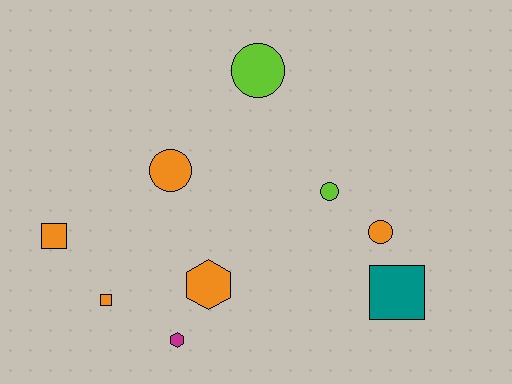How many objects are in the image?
There are 9 objects.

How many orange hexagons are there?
There is 1 orange hexagon.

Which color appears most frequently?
Orange, with 5 objects.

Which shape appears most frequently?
Circle, with 4 objects.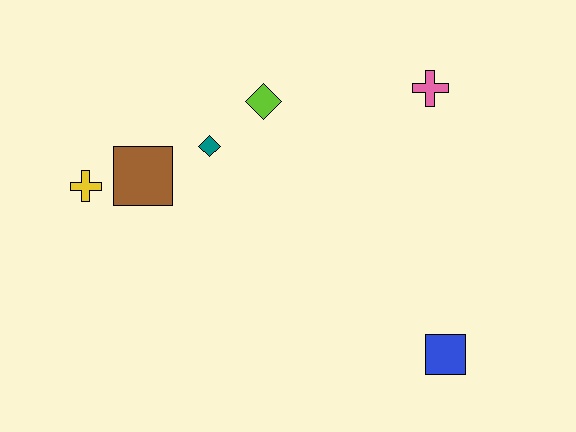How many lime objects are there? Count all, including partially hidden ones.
There is 1 lime object.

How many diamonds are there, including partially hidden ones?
There are 2 diamonds.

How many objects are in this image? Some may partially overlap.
There are 6 objects.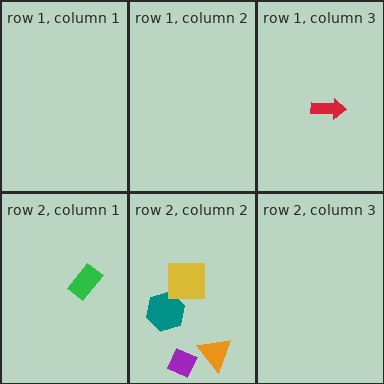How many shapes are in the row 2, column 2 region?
4.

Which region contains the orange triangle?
The row 2, column 2 region.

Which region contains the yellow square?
The row 2, column 2 region.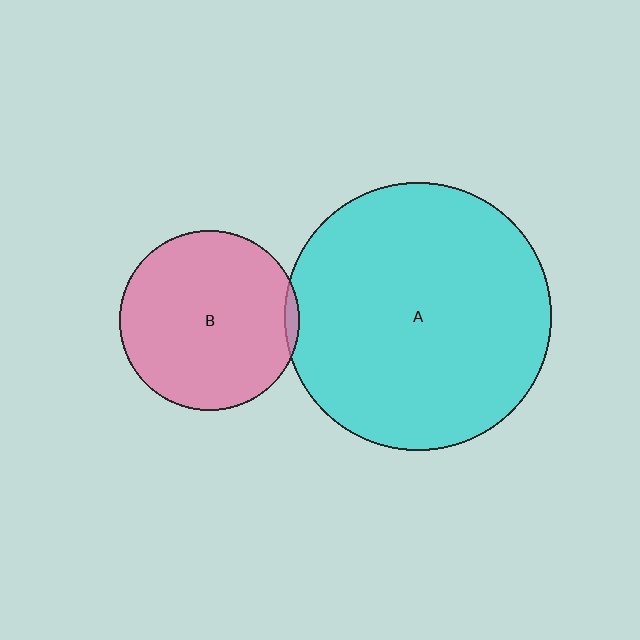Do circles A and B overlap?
Yes.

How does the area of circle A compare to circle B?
Approximately 2.2 times.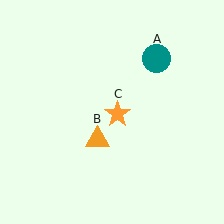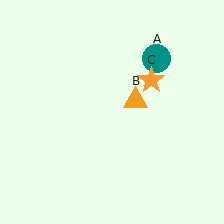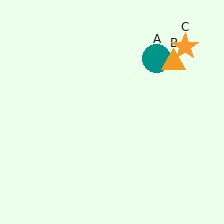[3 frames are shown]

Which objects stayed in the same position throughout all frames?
Teal circle (object A) remained stationary.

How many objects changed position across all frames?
2 objects changed position: orange triangle (object B), orange star (object C).